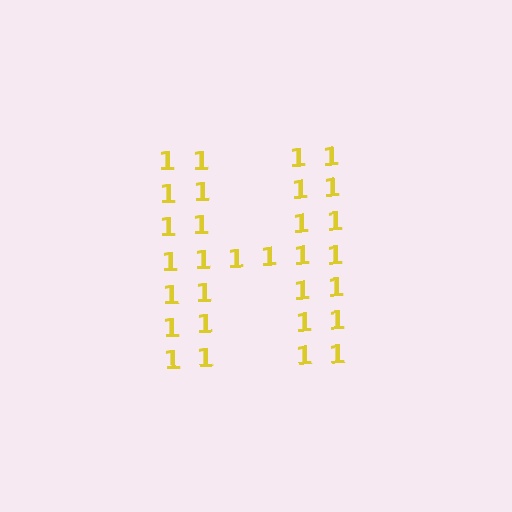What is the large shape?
The large shape is the letter H.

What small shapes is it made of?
It is made of small digit 1's.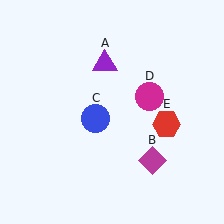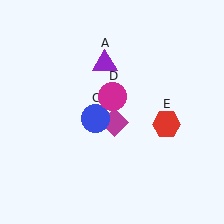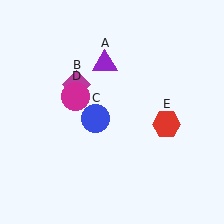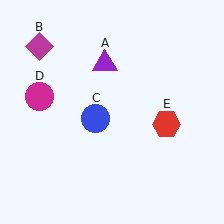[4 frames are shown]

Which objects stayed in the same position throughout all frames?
Purple triangle (object A) and blue circle (object C) and red hexagon (object E) remained stationary.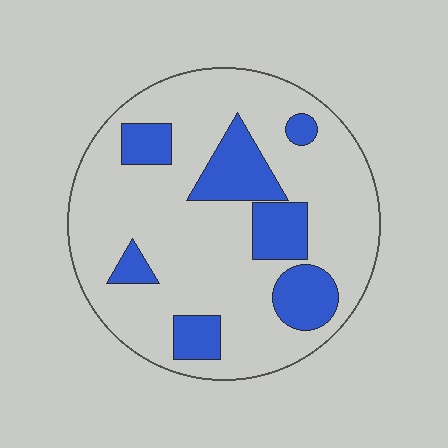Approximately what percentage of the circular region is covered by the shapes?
Approximately 25%.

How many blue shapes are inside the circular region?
7.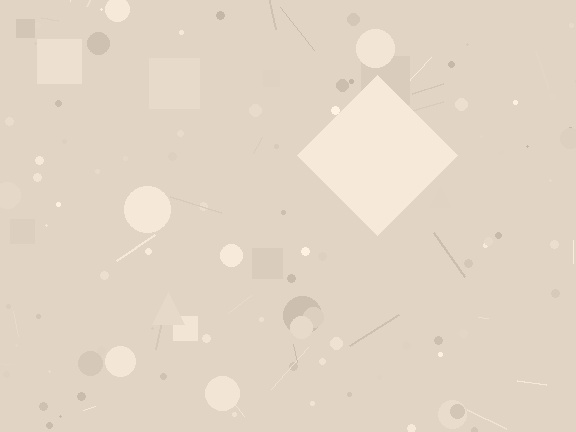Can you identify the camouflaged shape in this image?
The camouflaged shape is a diamond.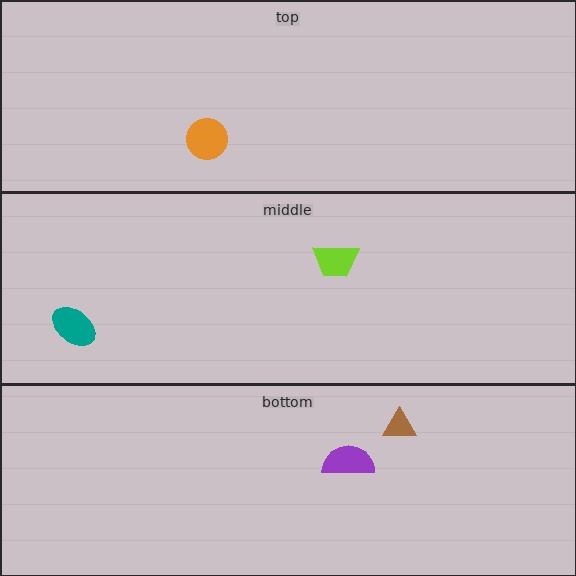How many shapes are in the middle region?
2.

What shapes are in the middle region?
The teal ellipse, the lime trapezoid.